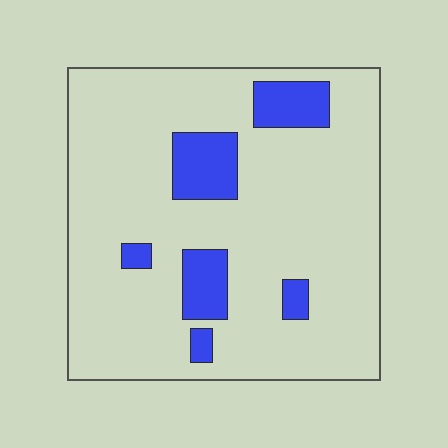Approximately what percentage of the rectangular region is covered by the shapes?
Approximately 15%.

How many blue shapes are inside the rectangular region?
6.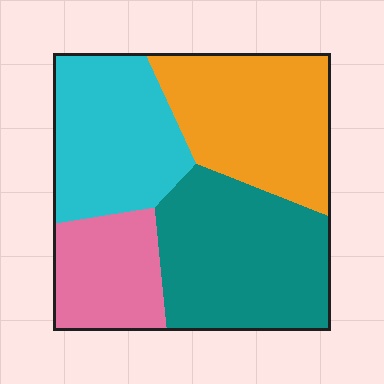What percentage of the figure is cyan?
Cyan covers around 25% of the figure.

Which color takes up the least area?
Pink, at roughly 15%.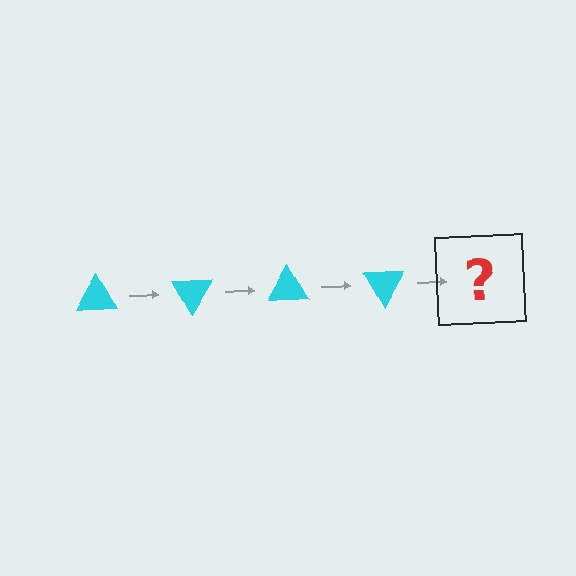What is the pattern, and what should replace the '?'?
The pattern is that the triangle rotates 60 degrees each step. The '?' should be a cyan triangle rotated 240 degrees.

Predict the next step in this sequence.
The next step is a cyan triangle rotated 240 degrees.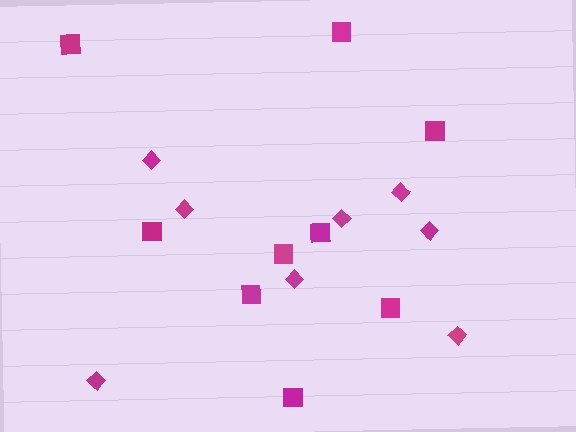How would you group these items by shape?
There are 2 groups: one group of diamonds (8) and one group of squares (9).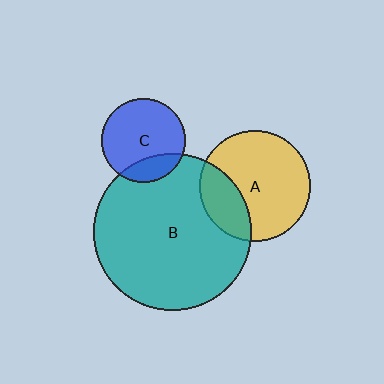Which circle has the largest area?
Circle B (teal).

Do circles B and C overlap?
Yes.